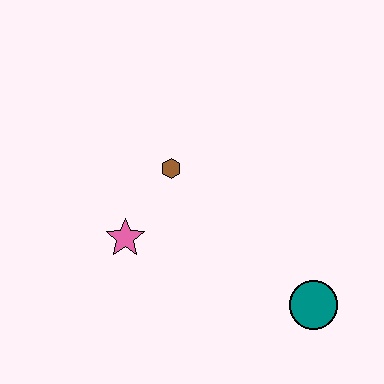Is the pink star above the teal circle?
Yes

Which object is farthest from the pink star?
The teal circle is farthest from the pink star.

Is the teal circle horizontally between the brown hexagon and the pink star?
No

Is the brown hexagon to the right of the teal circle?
No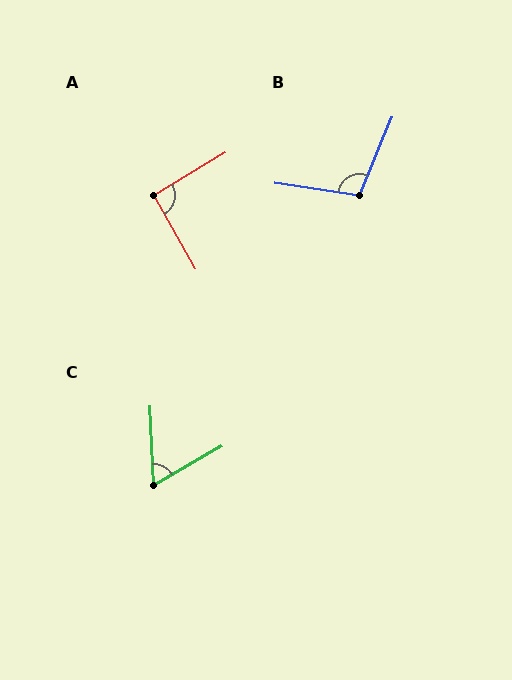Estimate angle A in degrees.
Approximately 92 degrees.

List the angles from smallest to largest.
C (63°), A (92°), B (104°).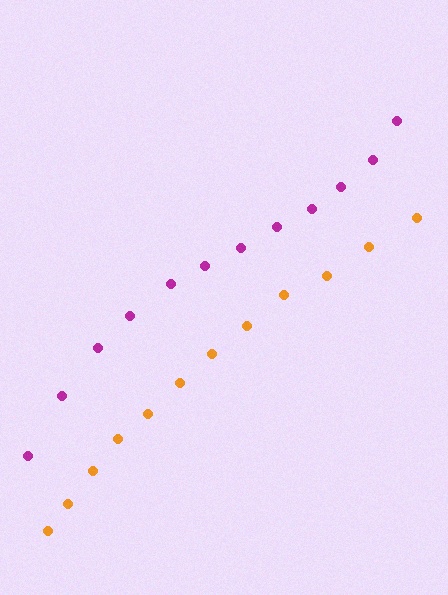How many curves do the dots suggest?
There are 2 distinct paths.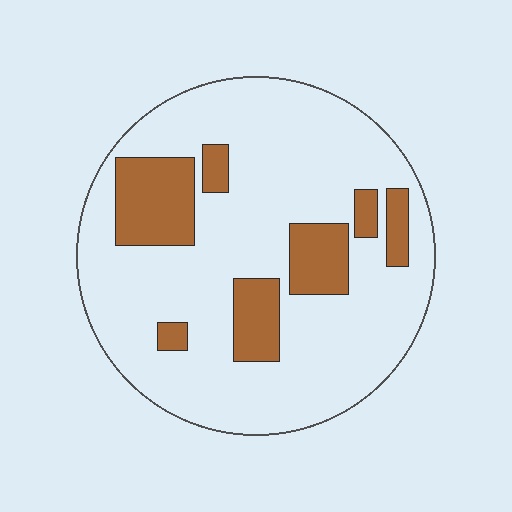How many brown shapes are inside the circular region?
7.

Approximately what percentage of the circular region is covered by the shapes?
Approximately 20%.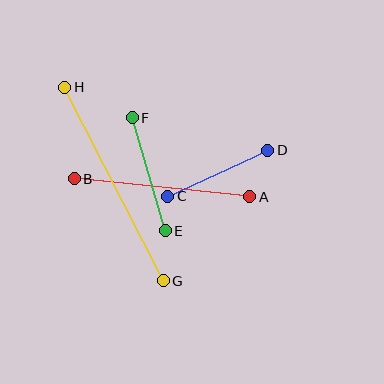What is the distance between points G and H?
The distance is approximately 218 pixels.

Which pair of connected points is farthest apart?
Points G and H are farthest apart.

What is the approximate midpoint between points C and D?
The midpoint is at approximately (218, 173) pixels.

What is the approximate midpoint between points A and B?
The midpoint is at approximately (162, 188) pixels.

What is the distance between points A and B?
The distance is approximately 176 pixels.